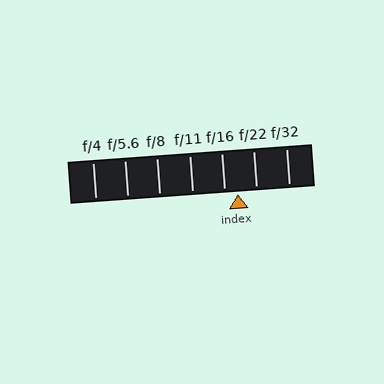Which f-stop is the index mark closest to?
The index mark is closest to f/16.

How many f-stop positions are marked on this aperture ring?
There are 7 f-stop positions marked.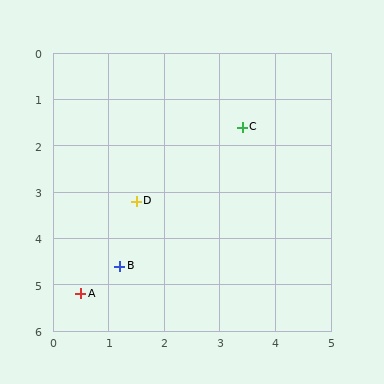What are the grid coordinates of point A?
Point A is at approximately (0.5, 5.2).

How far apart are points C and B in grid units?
Points C and B are about 3.7 grid units apart.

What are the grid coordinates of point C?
Point C is at approximately (3.4, 1.6).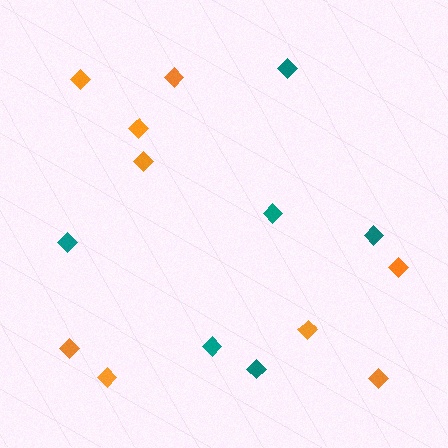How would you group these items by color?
There are 2 groups: one group of teal diamonds (6) and one group of orange diamonds (9).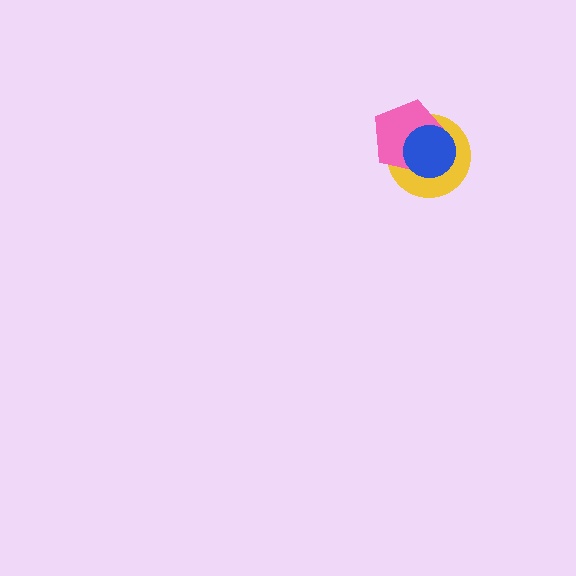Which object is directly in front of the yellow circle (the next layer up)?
The pink pentagon is directly in front of the yellow circle.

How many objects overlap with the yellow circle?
2 objects overlap with the yellow circle.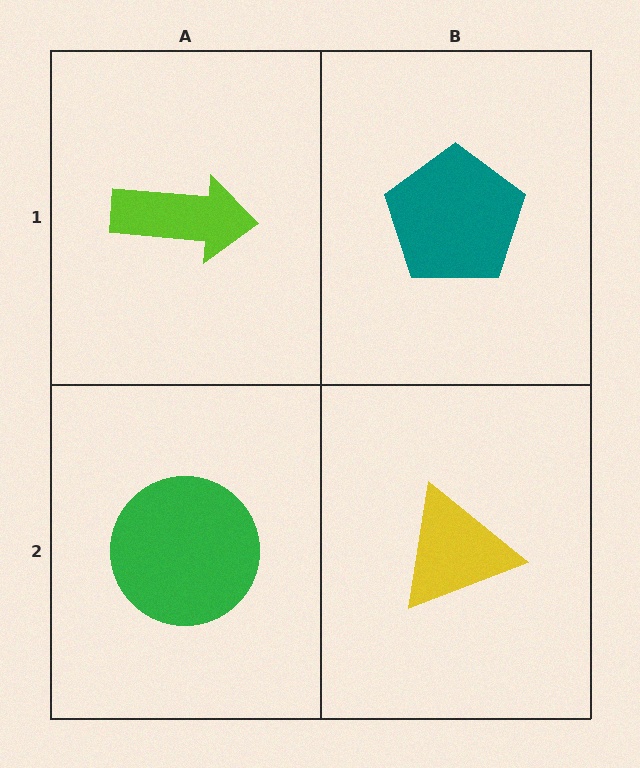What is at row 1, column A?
A lime arrow.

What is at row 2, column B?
A yellow triangle.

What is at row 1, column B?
A teal pentagon.